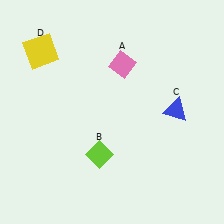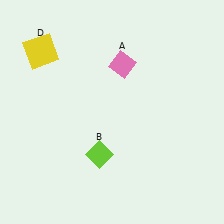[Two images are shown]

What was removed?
The blue triangle (C) was removed in Image 2.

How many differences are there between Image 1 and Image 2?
There is 1 difference between the two images.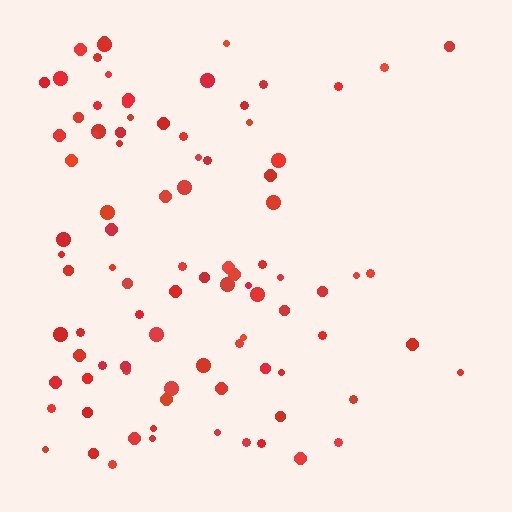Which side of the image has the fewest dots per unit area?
The right.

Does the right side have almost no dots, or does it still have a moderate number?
Still a moderate number, just noticeably fewer than the left.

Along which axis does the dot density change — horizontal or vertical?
Horizontal.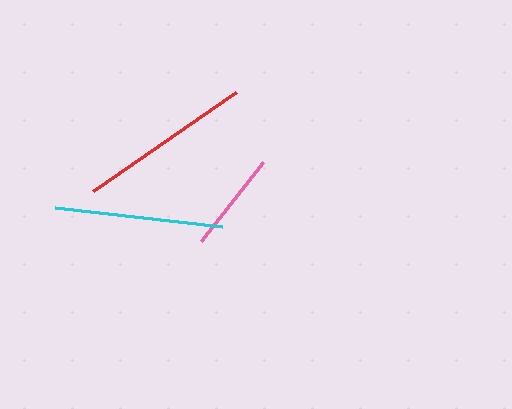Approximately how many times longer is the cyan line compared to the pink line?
The cyan line is approximately 1.7 times the length of the pink line.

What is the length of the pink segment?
The pink segment is approximately 100 pixels long.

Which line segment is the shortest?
The pink line is the shortest at approximately 100 pixels.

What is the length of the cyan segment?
The cyan segment is approximately 169 pixels long.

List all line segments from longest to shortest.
From longest to shortest: red, cyan, pink.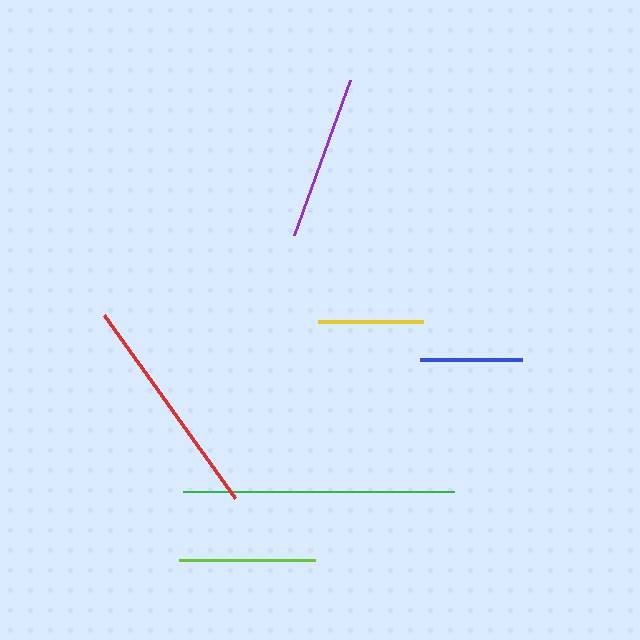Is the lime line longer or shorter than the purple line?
The purple line is longer than the lime line.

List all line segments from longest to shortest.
From longest to shortest: green, red, purple, lime, yellow, blue.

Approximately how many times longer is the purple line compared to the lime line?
The purple line is approximately 1.2 times the length of the lime line.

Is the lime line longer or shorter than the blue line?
The lime line is longer than the blue line.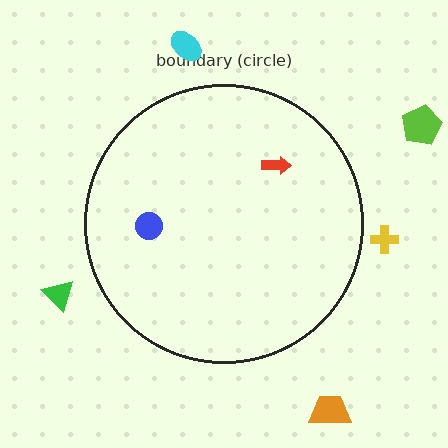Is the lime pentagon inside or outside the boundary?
Outside.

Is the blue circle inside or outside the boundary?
Inside.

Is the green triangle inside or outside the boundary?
Outside.